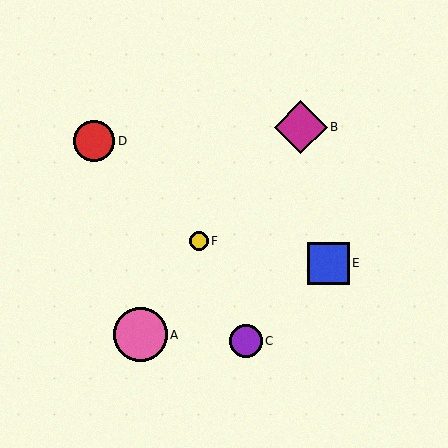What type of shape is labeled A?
Shape A is a pink circle.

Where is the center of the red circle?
The center of the red circle is at (94, 141).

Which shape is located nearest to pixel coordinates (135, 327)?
The pink circle (labeled A) at (140, 335) is nearest to that location.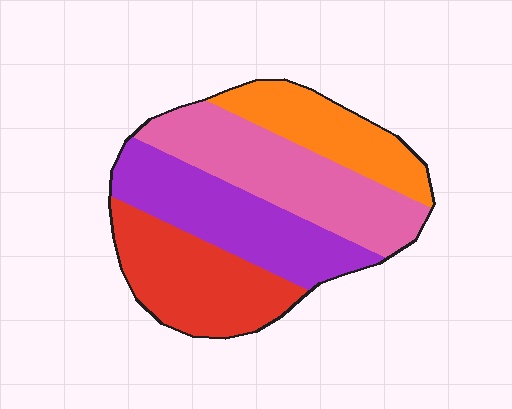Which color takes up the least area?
Orange, at roughly 20%.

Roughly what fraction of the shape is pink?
Pink covers roughly 30% of the shape.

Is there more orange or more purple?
Purple.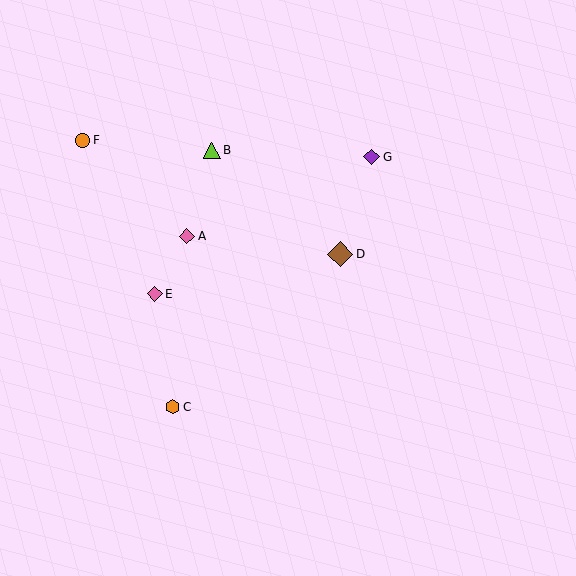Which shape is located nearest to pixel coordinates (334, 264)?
The brown diamond (labeled D) at (340, 254) is nearest to that location.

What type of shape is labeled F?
Shape F is an orange circle.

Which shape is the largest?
The brown diamond (labeled D) is the largest.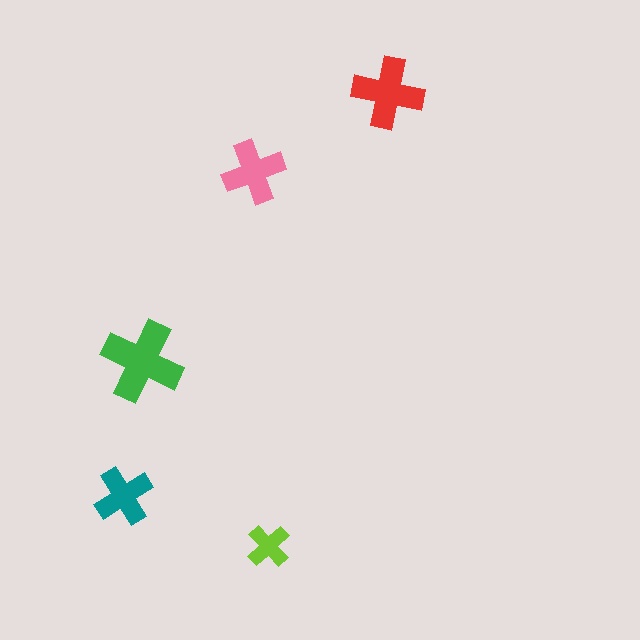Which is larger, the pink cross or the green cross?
The green one.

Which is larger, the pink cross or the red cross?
The red one.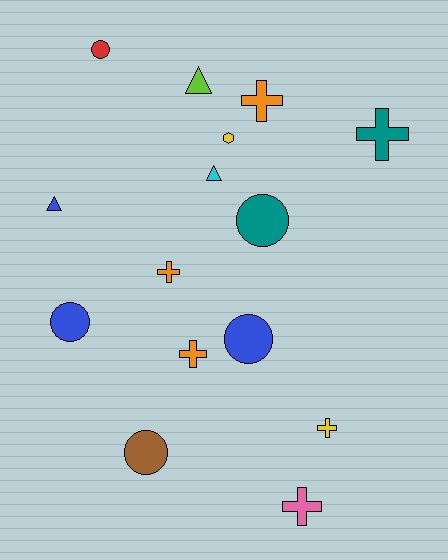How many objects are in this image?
There are 15 objects.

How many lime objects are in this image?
There is 1 lime object.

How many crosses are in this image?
There are 6 crosses.